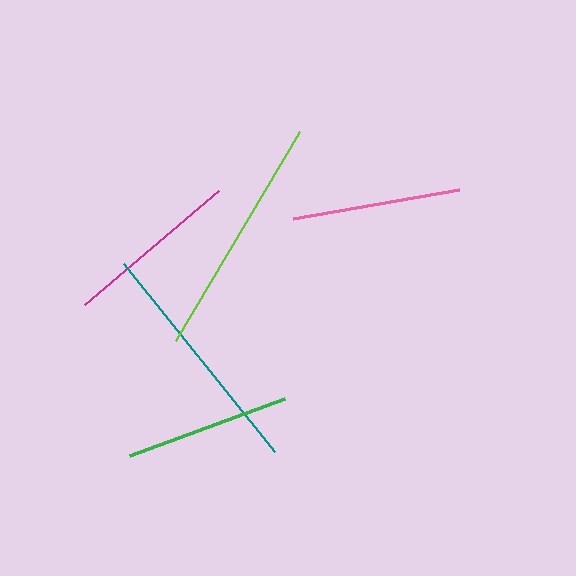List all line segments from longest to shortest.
From longest to shortest: lime, teal, magenta, pink, green.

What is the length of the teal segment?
The teal segment is approximately 241 pixels long.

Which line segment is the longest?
The lime line is the longest at approximately 243 pixels.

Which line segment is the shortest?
The green line is the shortest at approximately 166 pixels.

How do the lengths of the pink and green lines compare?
The pink and green lines are approximately the same length.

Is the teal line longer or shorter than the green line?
The teal line is longer than the green line.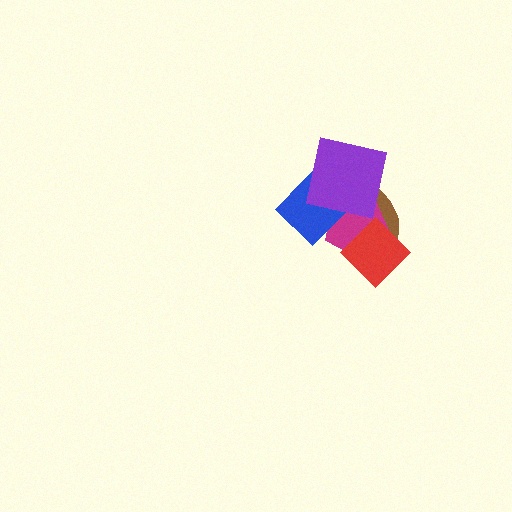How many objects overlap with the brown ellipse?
4 objects overlap with the brown ellipse.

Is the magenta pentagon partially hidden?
Yes, it is partially covered by another shape.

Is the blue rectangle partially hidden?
Yes, it is partially covered by another shape.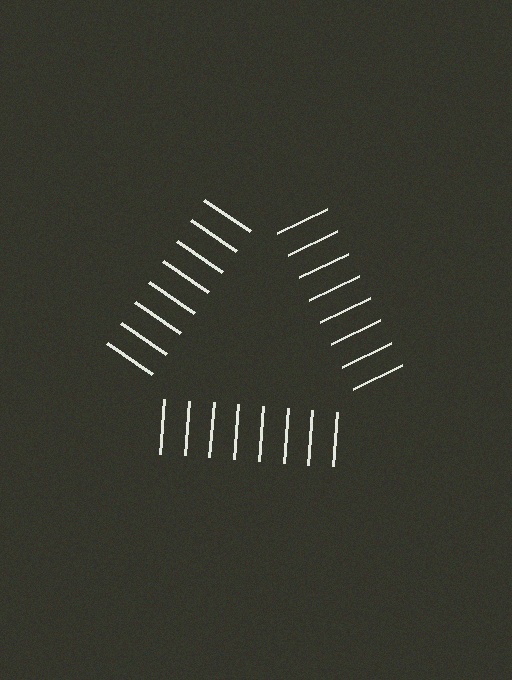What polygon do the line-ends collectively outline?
An illusory triangle — the line segments terminate on its edges but no continuous stroke is drawn.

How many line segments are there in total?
24 — 8 along each of the 3 edges.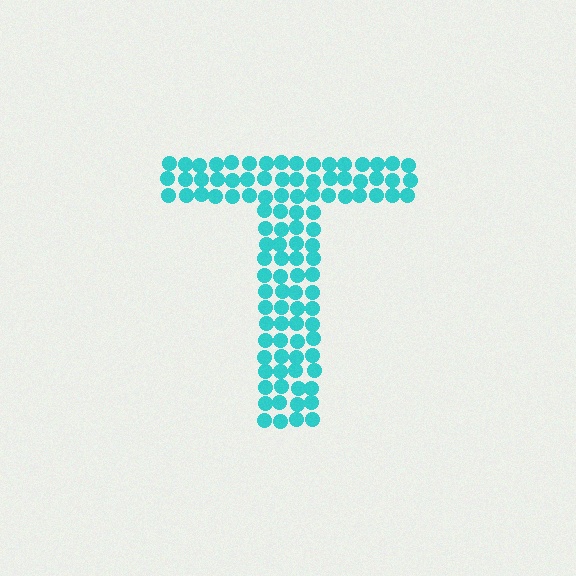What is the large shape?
The large shape is the letter T.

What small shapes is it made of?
It is made of small circles.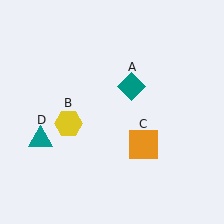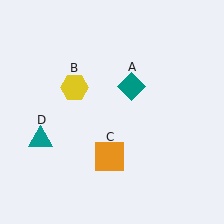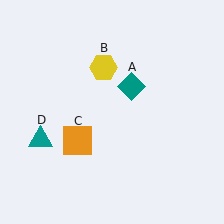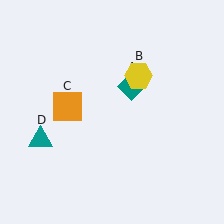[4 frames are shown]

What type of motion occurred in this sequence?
The yellow hexagon (object B), orange square (object C) rotated clockwise around the center of the scene.